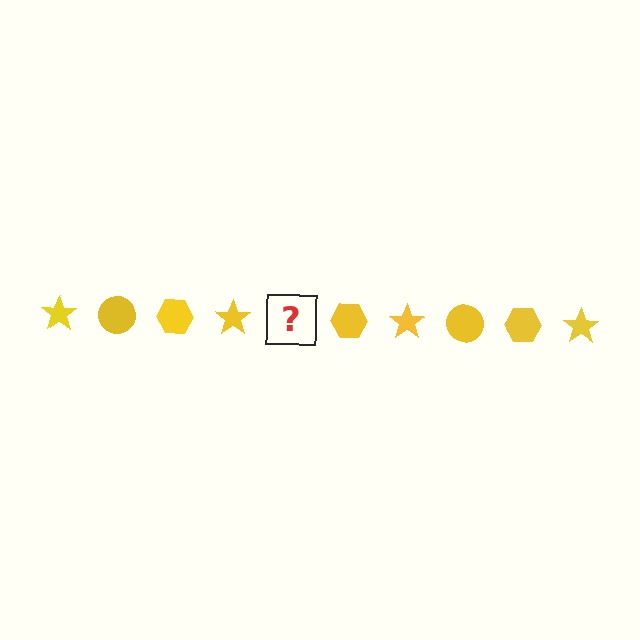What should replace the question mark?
The question mark should be replaced with a yellow circle.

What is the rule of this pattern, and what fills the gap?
The rule is that the pattern cycles through star, circle, hexagon shapes in yellow. The gap should be filled with a yellow circle.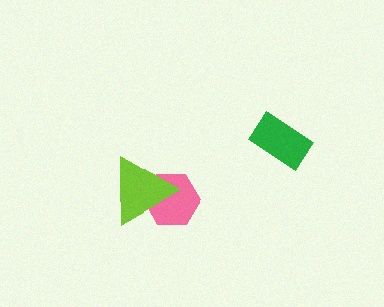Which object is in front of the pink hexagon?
The lime triangle is in front of the pink hexagon.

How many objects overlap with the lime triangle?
1 object overlaps with the lime triangle.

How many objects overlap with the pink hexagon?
1 object overlaps with the pink hexagon.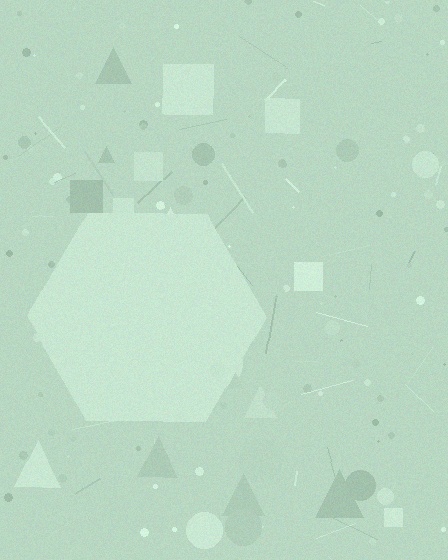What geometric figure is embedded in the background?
A hexagon is embedded in the background.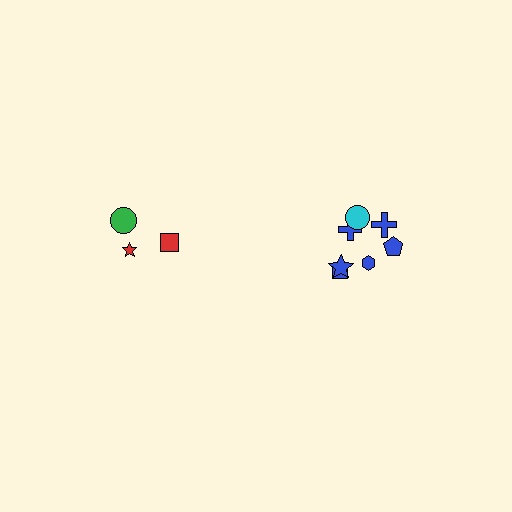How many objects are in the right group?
There are 7 objects.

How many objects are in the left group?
There are 3 objects.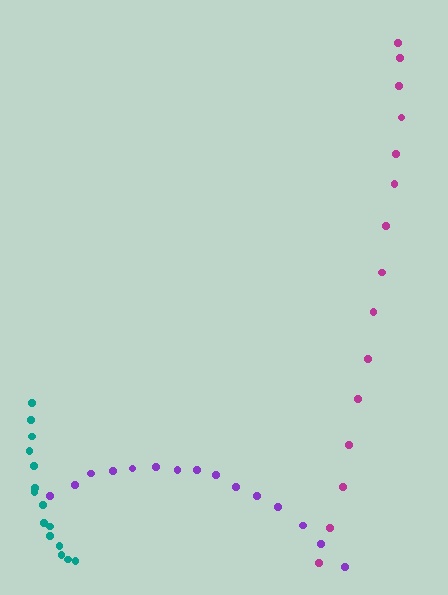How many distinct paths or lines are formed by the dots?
There are 3 distinct paths.